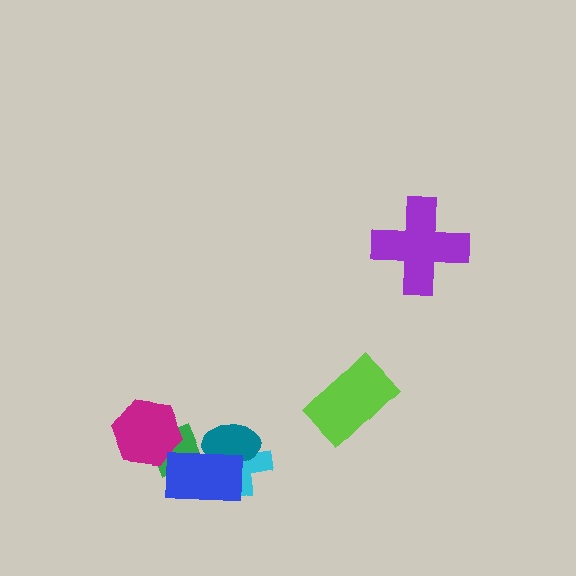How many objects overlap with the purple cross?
0 objects overlap with the purple cross.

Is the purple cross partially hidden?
No, no other shape covers it.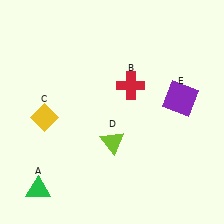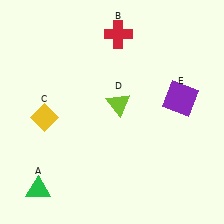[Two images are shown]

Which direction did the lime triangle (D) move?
The lime triangle (D) moved up.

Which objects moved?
The objects that moved are: the red cross (B), the lime triangle (D).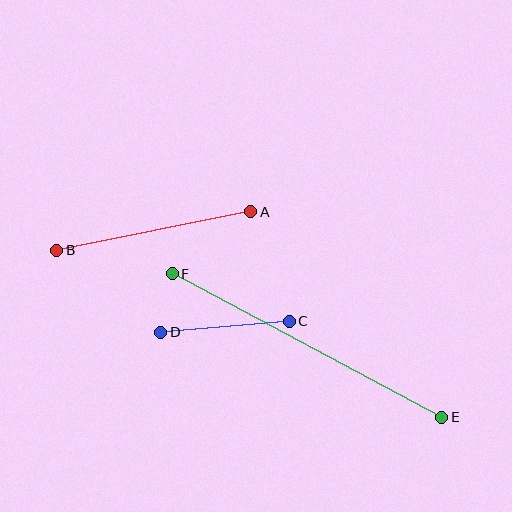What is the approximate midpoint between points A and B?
The midpoint is at approximately (154, 231) pixels.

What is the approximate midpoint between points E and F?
The midpoint is at approximately (307, 346) pixels.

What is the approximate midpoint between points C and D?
The midpoint is at approximately (225, 327) pixels.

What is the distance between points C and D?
The distance is approximately 129 pixels.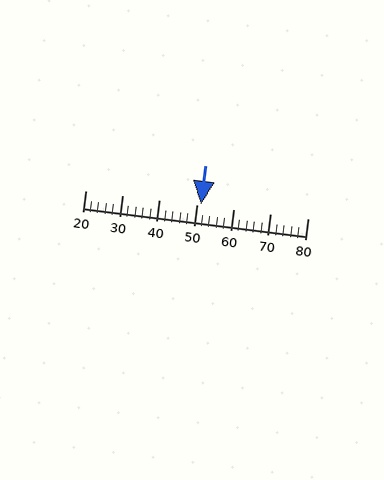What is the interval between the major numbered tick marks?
The major tick marks are spaced 10 units apart.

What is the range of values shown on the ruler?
The ruler shows values from 20 to 80.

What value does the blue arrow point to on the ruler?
The blue arrow points to approximately 51.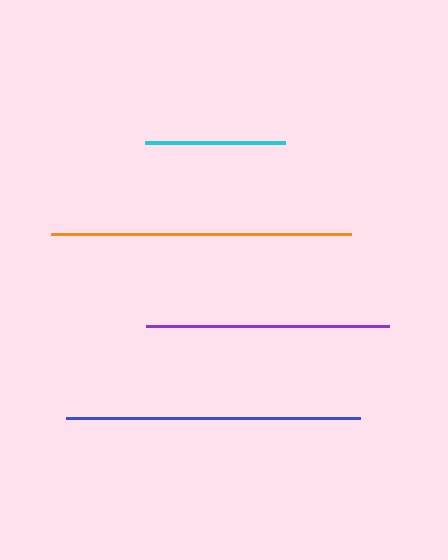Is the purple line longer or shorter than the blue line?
The blue line is longer than the purple line.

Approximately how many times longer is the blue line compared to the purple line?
The blue line is approximately 1.2 times the length of the purple line.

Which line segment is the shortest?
The cyan line is the shortest at approximately 140 pixels.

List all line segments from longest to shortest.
From longest to shortest: orange, blue, purple, cyan.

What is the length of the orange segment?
The orange segment is approximately 300 pixels long.